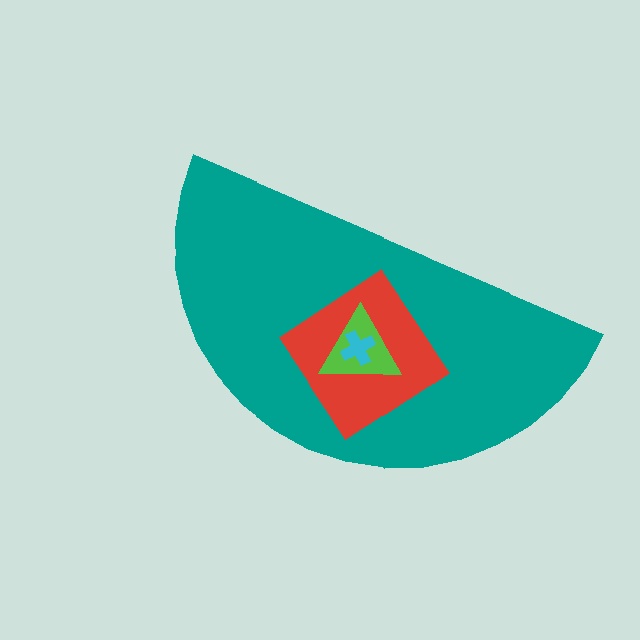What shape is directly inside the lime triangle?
The cyan cross.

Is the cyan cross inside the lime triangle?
Yes.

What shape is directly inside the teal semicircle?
The red diamond.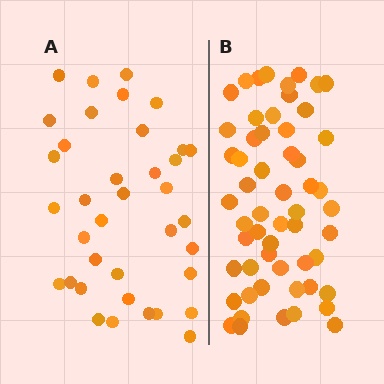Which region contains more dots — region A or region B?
Region B (the right region) has more dots.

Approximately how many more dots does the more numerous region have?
Region B has approximately 20 more dots than region A.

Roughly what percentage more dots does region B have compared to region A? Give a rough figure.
About 50% more.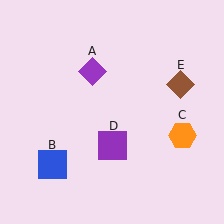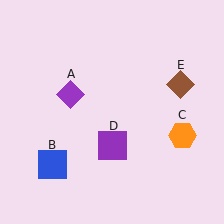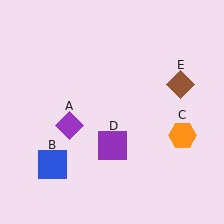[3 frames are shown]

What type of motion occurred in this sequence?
The purple diamond (object A) rotated counterclockwise around the center of the scene.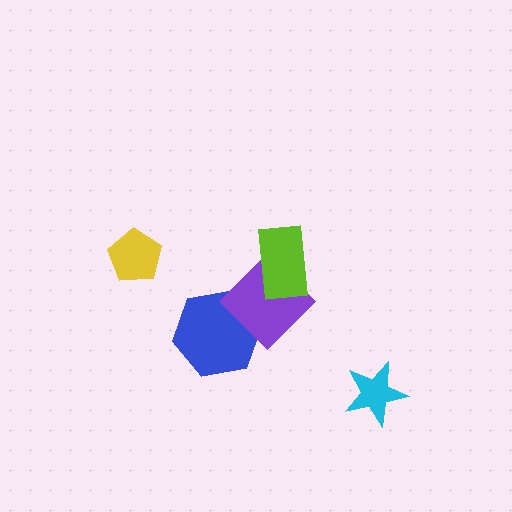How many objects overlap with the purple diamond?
2 objects overlap with the purple diamond.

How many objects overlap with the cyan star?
0 objects overlap with the cyan star.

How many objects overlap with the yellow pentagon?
0 objects overlap with the yellow pentagon.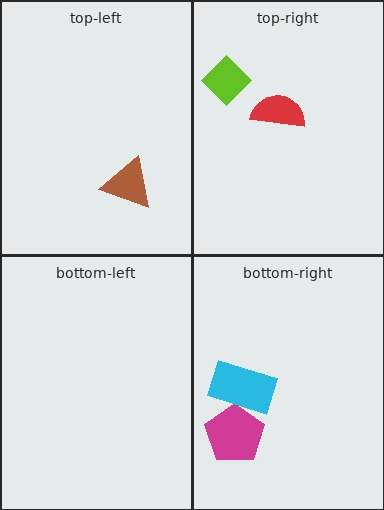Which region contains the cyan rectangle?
The bottom-right region.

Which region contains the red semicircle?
The top-right region.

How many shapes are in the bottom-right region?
2.